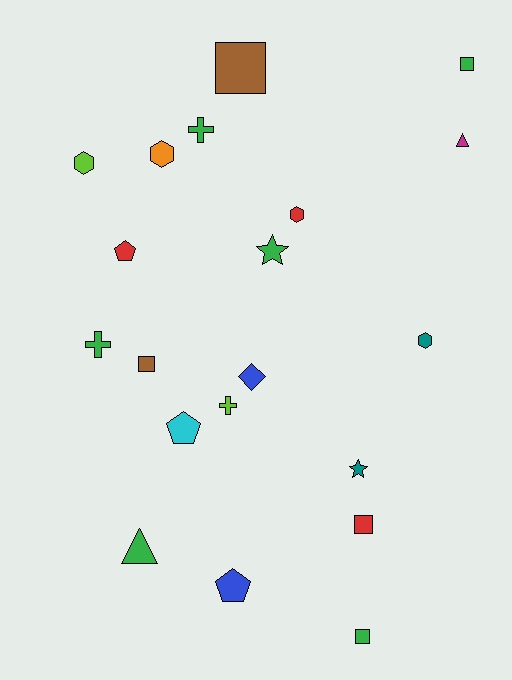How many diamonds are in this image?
There is 1 diamond.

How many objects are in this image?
There are 20 objects.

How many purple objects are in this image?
There are no purple objects.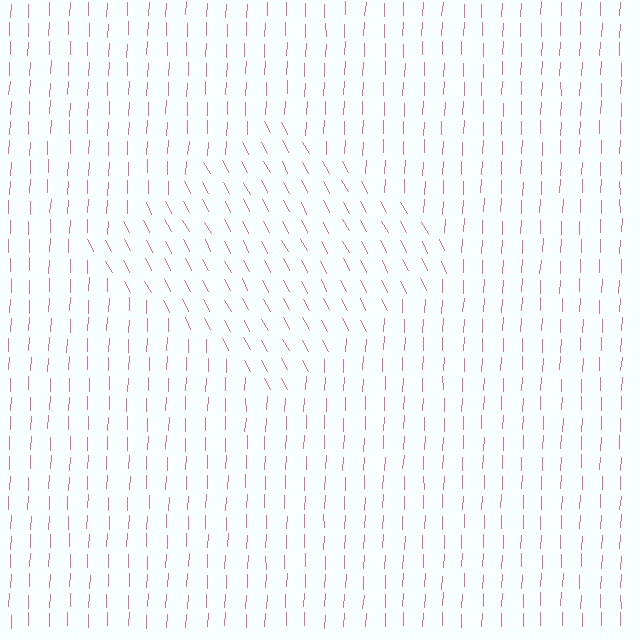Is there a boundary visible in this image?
Yes, there is a texture boundary formed by a change in line orientation.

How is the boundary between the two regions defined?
The boundary is defined purely by a change in line orientation (approximately 30 degrees difference). All lines are the same color and thickness.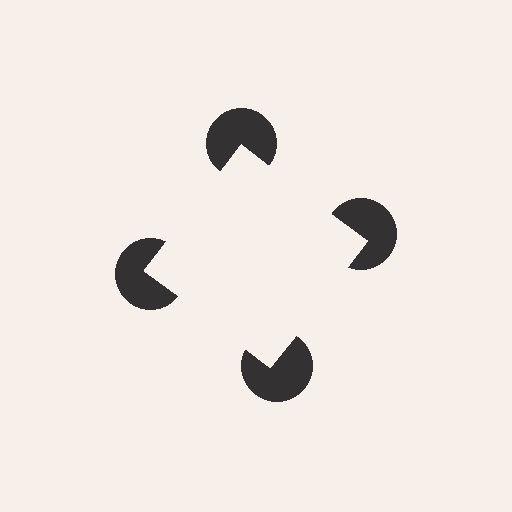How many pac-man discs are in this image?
There are 4 — one at each vertex of the illusory square.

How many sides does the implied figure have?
4 sides.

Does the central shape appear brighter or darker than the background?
It typically appears slightly brighter than the background, even though no actual brightness change is drawn.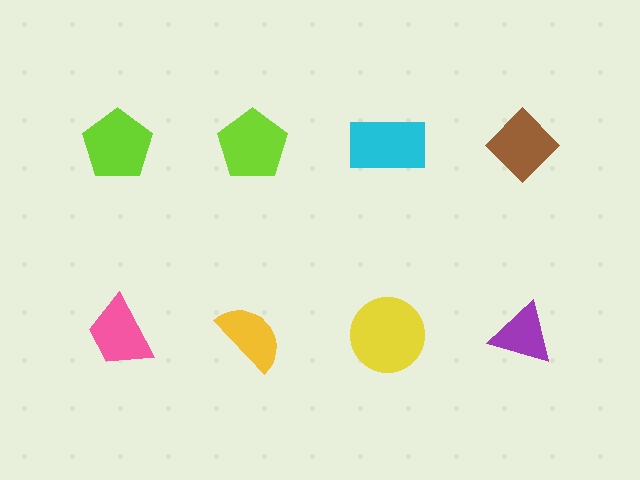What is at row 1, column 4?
A brown diamond.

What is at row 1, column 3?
A cyan rectangle.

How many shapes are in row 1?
4 shapes.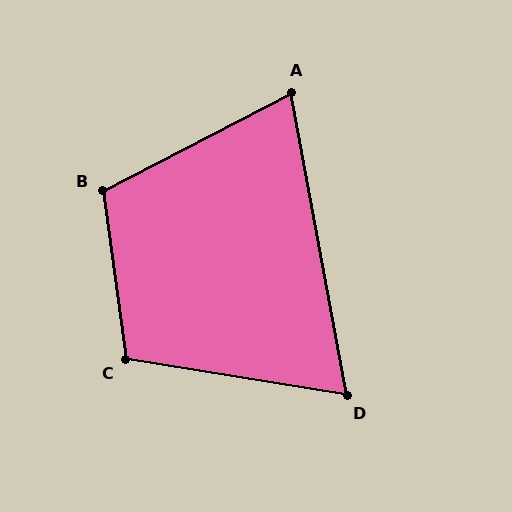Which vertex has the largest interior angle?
B, at approximately 110 degrees.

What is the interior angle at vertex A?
Approximately 73 degrees (acute).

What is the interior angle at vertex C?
Approximately 107 degrees (obtuse).